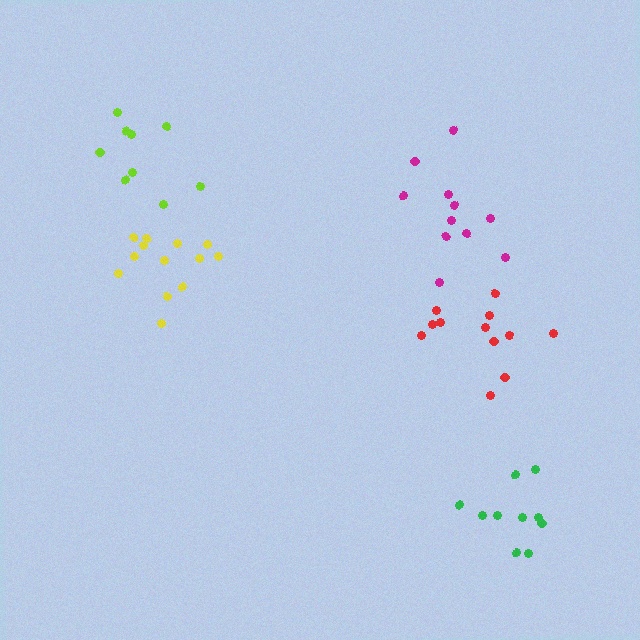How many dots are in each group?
Group 1: 11 dots, Group 2: 13 dots, Group 3: 10 dots, Group 4: 9 dots, Group 5: 12 dots (55 total).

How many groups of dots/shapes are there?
There are 5 groups.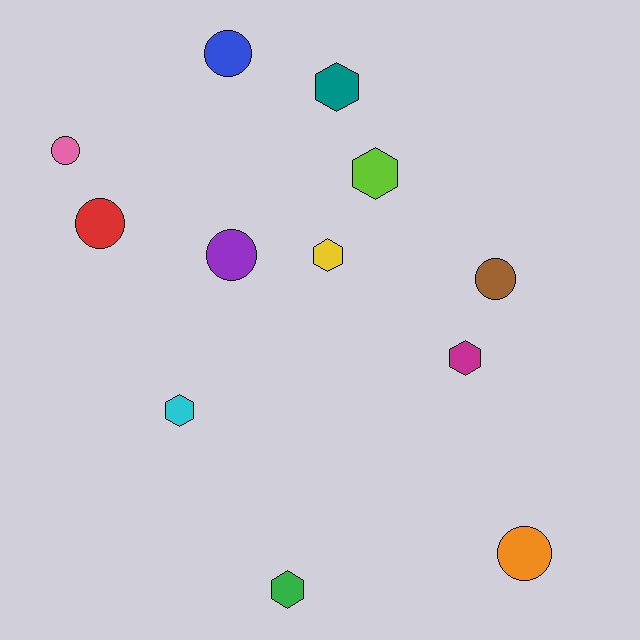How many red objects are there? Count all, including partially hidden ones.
There is 1 red object.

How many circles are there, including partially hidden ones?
There are 6 circles.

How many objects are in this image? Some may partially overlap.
There are 12 objects.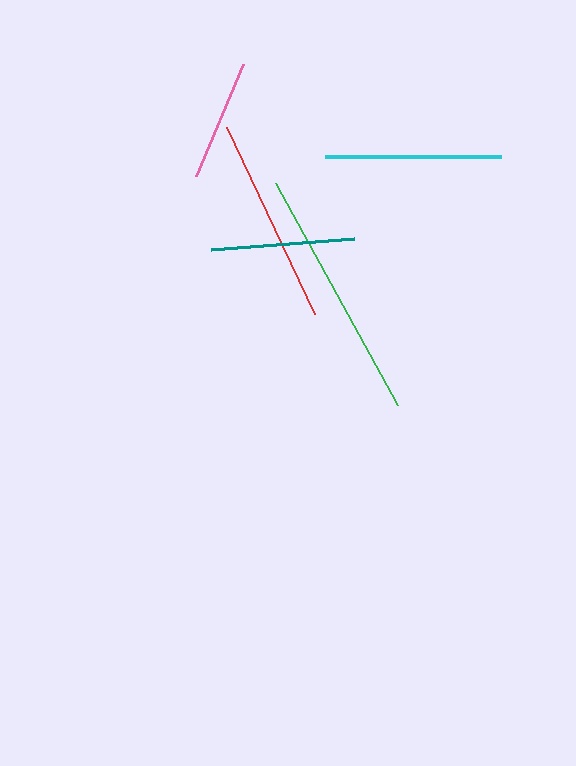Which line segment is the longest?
The green line is the longest at approximately 254 pixels.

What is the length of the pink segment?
The pink segment is approximately 122 pixels long.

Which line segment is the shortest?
The pink line is the shortest at approximately 122 pixels.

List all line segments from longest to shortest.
From longest to shortest: green, red, cyan, teal, pink.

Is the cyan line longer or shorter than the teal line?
The cyan line is longer than the teal line.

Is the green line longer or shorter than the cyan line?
The green line is longer than the cyan line.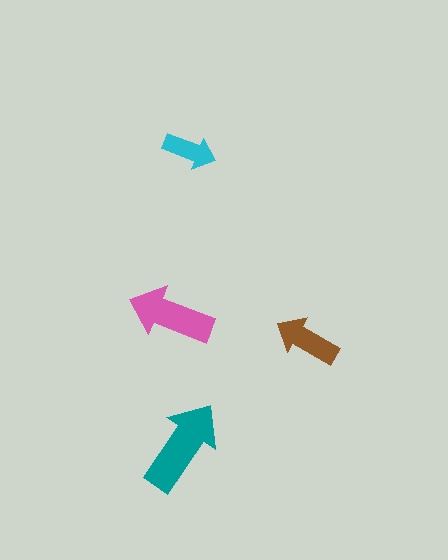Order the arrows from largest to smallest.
the teal one, the pink one, the brown one, the cyan one.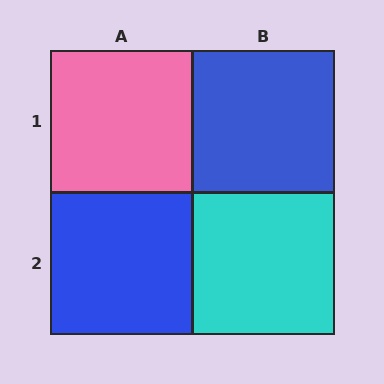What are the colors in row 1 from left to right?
Pink, blue.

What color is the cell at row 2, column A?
Blue.